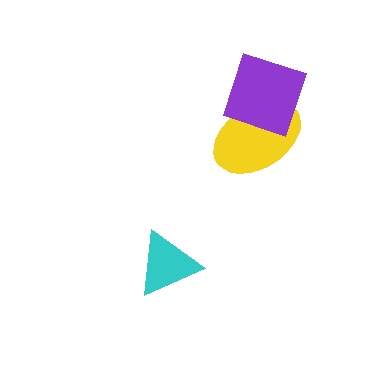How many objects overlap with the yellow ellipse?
1 object overlaps with the yellow ellipse.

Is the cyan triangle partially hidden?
No, no other shape covers it.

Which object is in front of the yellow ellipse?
The purple diamond is in front of the yellow ellipse.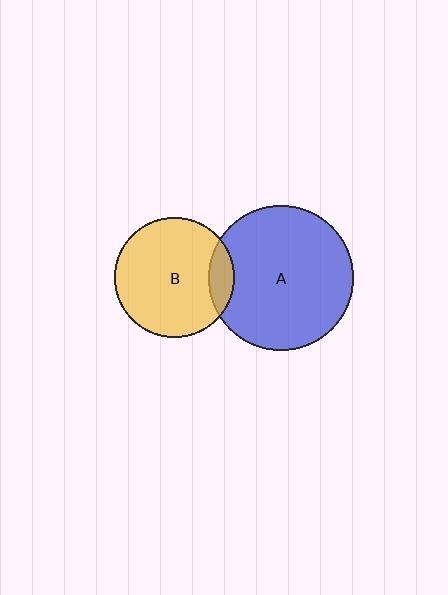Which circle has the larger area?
Circle A (blue).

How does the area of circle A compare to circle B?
Approximately 1.5 times.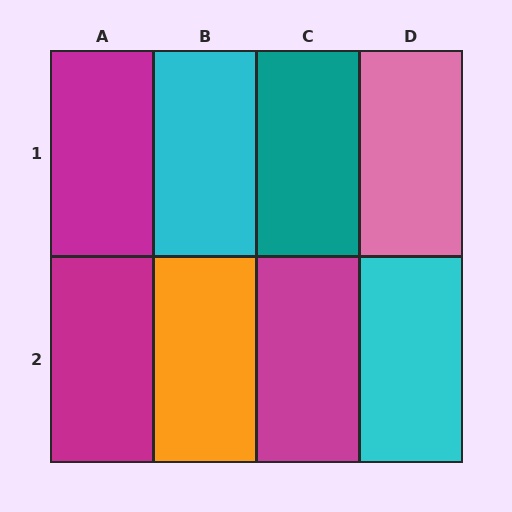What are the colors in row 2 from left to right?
Magenta, orange, magenta, cyan.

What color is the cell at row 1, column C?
Teal.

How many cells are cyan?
2 cells are cyan.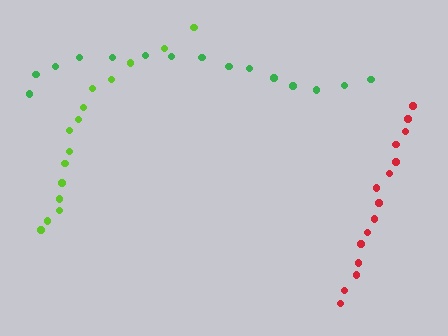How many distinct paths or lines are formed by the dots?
There are 3 distinct paths.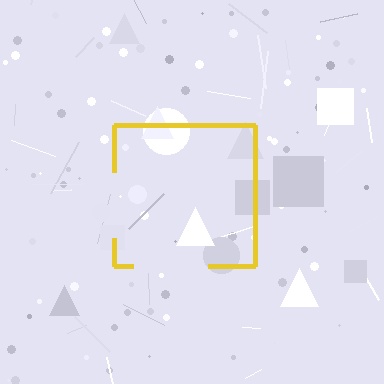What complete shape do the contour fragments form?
The contour fragments form a square.